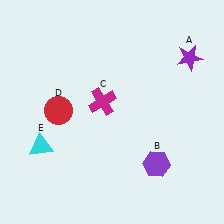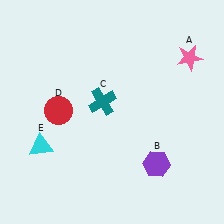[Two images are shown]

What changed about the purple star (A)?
In Image 1, A is purple. In Image 2, it changed to pink.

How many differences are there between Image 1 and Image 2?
There are 2 differences between the two images.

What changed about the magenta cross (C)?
In Image 1, C is magenta. In Image 2, it changed to teal.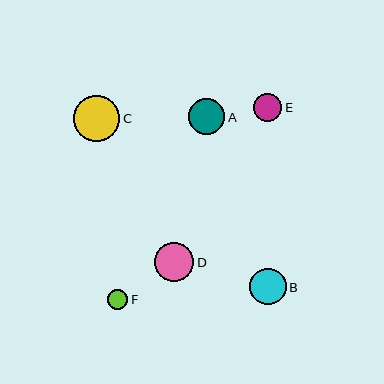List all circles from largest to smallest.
From largest to smallest: C, D, B, A, E, F.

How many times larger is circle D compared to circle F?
Circle D is approximately 1.9 times the size of circle F.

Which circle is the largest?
Circle C is the largest with a size of approximately 46 pixels.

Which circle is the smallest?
Circle F is the smallest with a size of approximately 20 pixels.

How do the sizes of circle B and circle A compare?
Circle B and circle A are approximately the same size.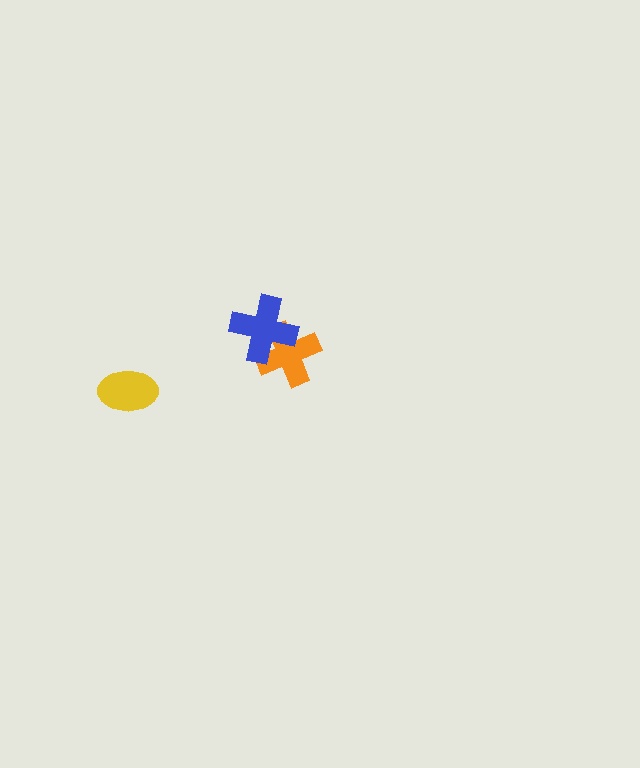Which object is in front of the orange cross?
The blue cross is in front of the orange cross.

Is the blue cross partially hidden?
No, no other shape covers it.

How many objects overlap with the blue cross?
1 object overlaps with the blue cross.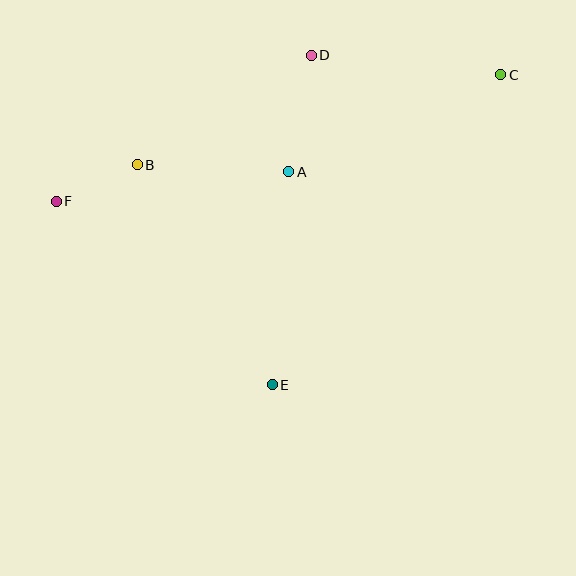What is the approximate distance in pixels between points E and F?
The distance between E and F is approximately 283 pixels.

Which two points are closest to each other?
Points B and F are closest to each other.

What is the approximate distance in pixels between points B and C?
The distance between B and C is approximately 375 pixels.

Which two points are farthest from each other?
Points C and F are farthest from each other.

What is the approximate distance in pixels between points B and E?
The distance between B and E is approximately 258 pixels.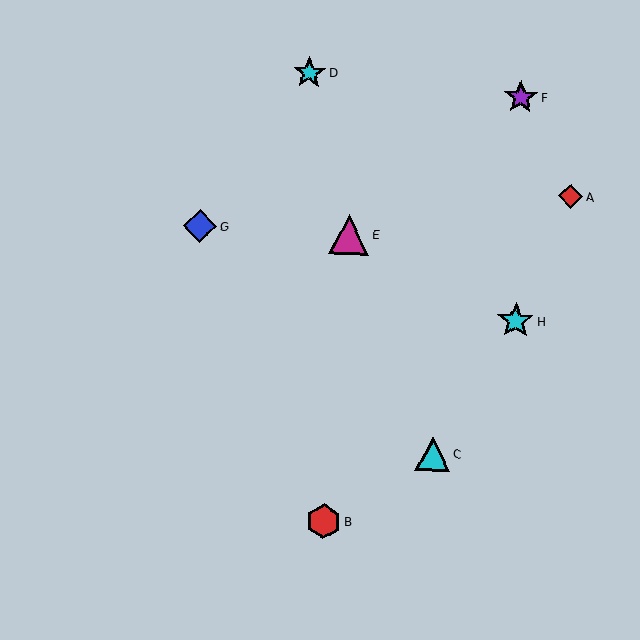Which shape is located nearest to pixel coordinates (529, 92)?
The purple star (labeled F) at (521, 97) is nearest to that location.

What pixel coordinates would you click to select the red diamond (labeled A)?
Click at (571, 196) to select the red diamond A.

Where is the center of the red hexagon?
The center of the red hexagon is at (324, 521).